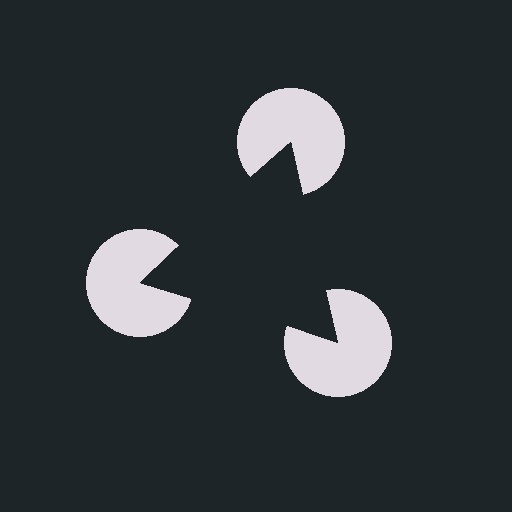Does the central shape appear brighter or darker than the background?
It typically appears slightly darker than the background, even though no actual brightness change is drawn.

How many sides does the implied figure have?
3 sides.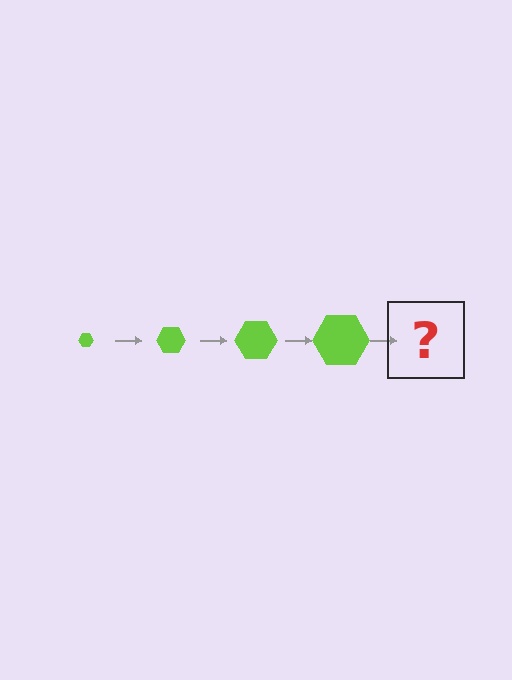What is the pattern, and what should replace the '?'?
The pattern is that the hexagon gets progressively larger each step. The '?' should be a lime hexagon, larger than the previous one.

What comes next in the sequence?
The next element should be a lime hexagon, larger than the previous one.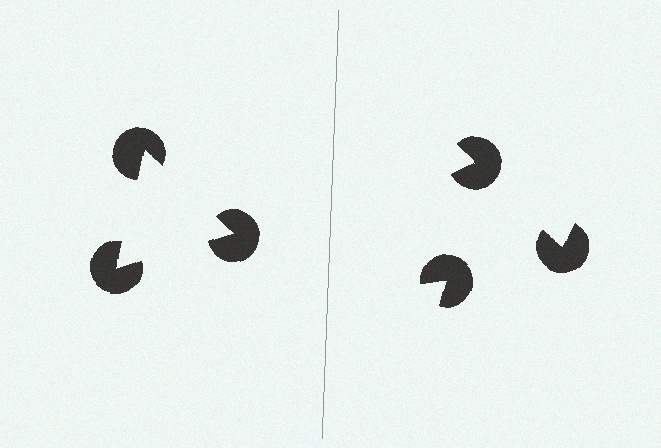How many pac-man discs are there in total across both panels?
6 — 3 on each side.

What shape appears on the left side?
An illusory triangle.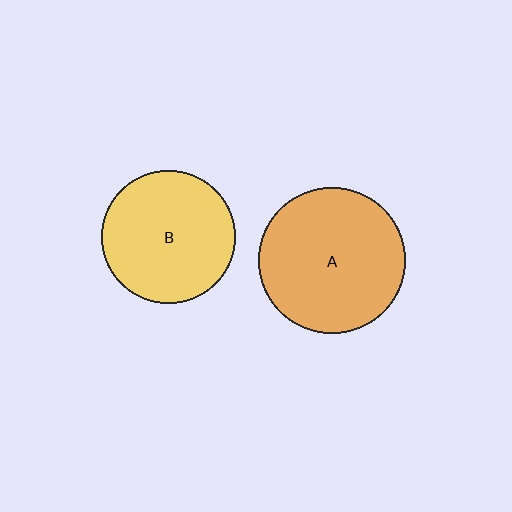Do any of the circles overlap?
No, none of the circles overlap.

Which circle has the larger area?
Circle A (orange).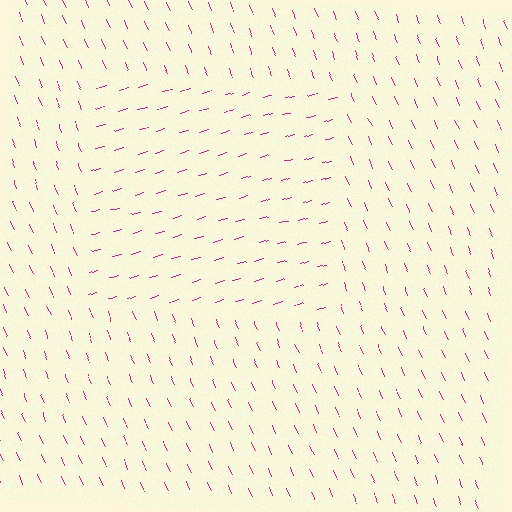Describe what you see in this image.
The image is filled with small magenta line segments. A rectangle region in the image has lines oriented differently from the surrounding lines, creating a visible texture boundary.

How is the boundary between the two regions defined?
The boundary is defined purely by a change in line orientation (approximately 83 degrees difference). All lines are the same color and thickness.